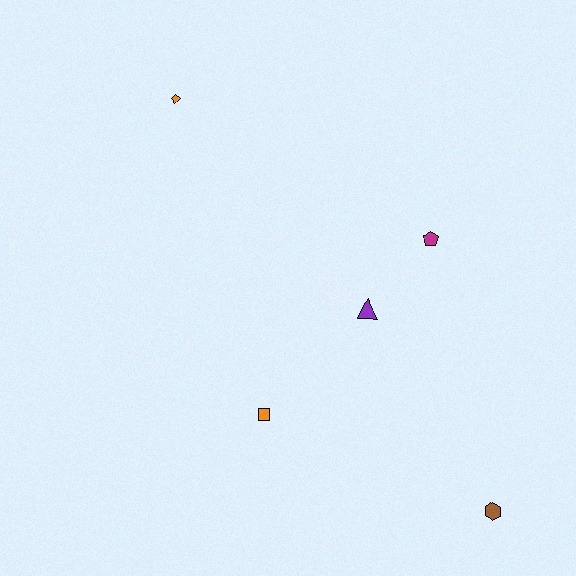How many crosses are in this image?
There are no crosses.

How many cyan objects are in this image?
There are no cyan objects.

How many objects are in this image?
There are 5 objects.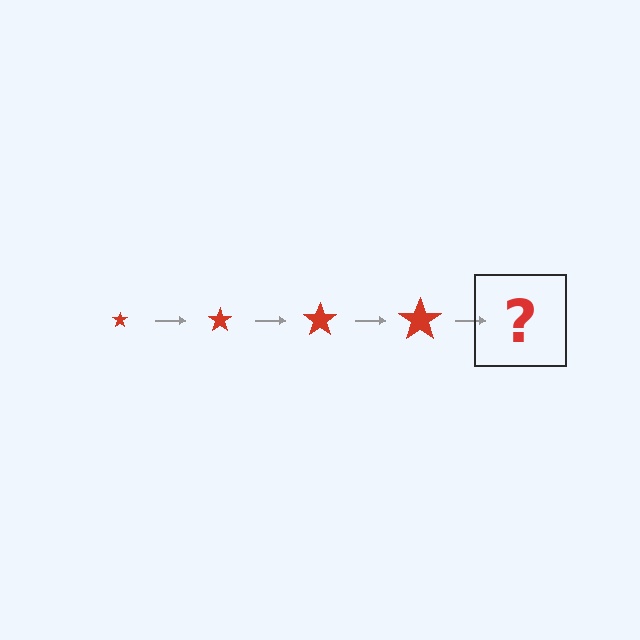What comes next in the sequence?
The next element should be a red star, larger than the previous one.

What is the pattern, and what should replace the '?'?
The pattern is that the star gets progressively larger each step. The '?' should be a red star, larger than the previous one.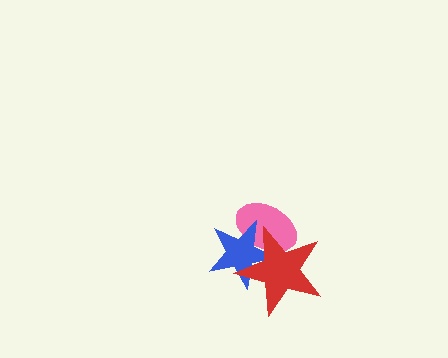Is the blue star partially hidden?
Yes, it is partially covered by another shape.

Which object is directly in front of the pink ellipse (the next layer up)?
The blue star is directly in front of the pink ellipse.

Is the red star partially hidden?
No, no other shape covers it.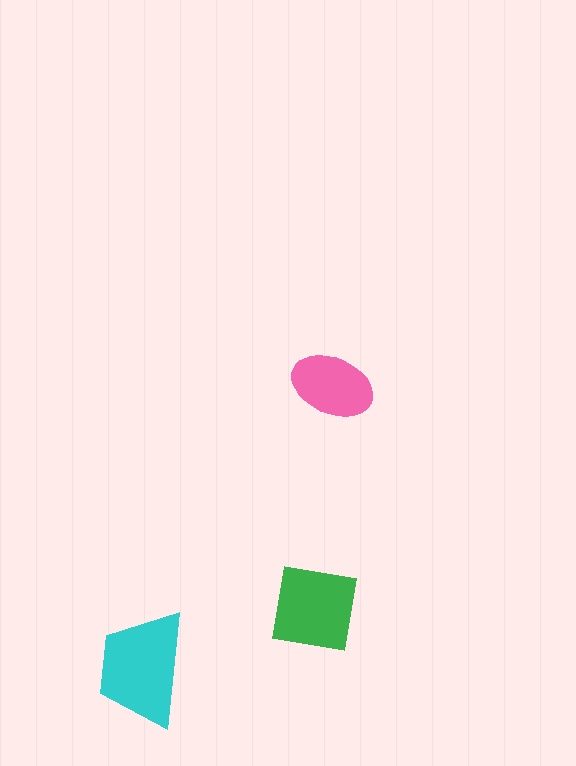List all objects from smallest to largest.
The pink ellipse, the green square, the cyan trapezoid.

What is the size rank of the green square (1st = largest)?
2nd.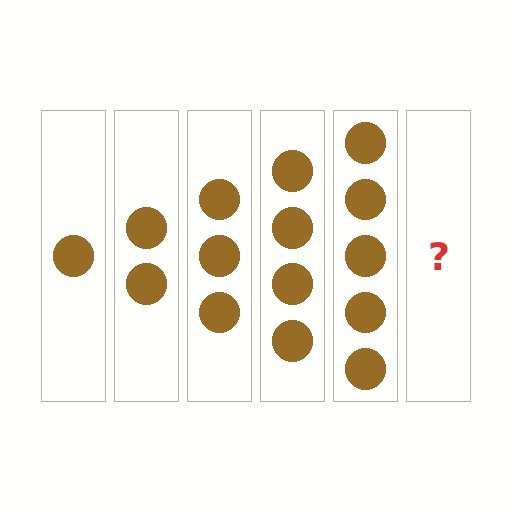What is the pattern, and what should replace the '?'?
The pattern is that each step adds one more circle. The '?' should be 6 circles.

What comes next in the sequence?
The next element should be 6 circles.